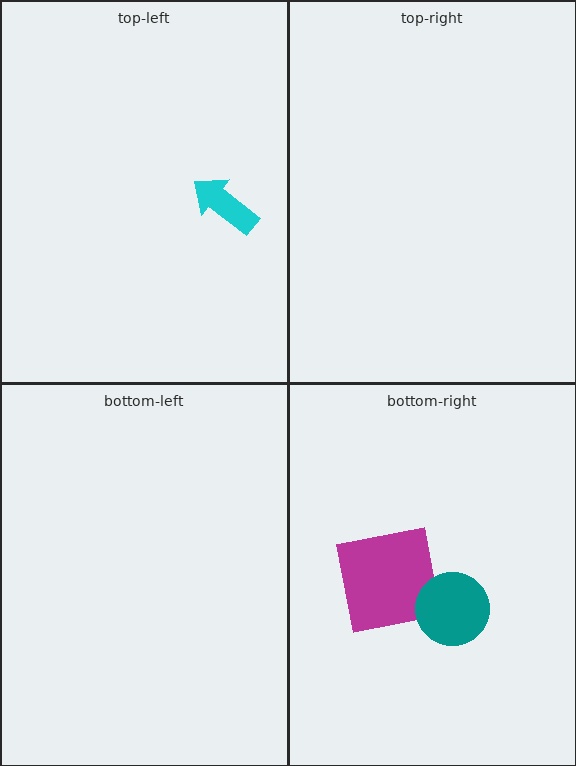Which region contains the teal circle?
The bottom-right region.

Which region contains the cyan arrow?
The top-left region.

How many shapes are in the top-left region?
1.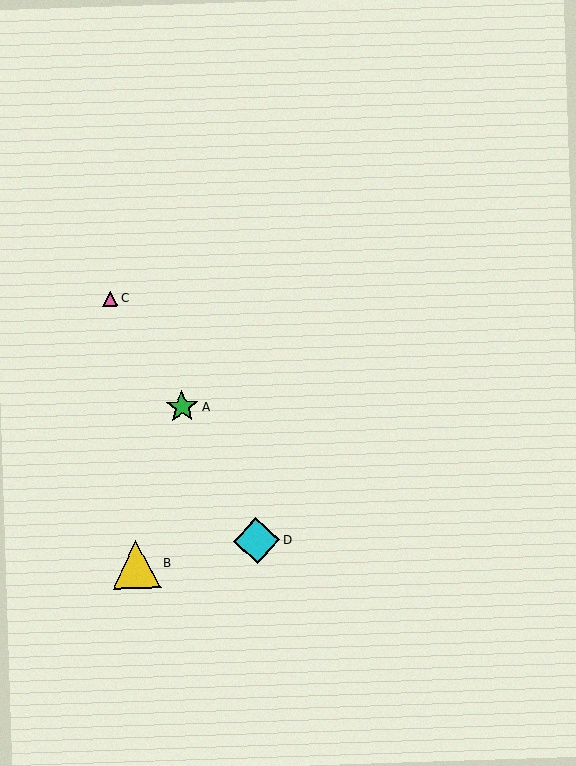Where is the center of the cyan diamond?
The center of the cyan diamond is at (257, 541).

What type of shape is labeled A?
Shape A is a green star.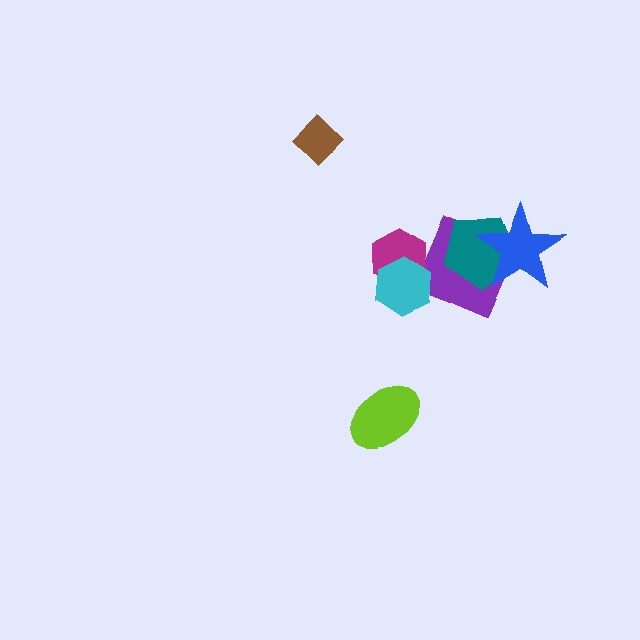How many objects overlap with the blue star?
2 objects overlap with the blue star.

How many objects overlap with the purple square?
2 objects overlap with the purple square.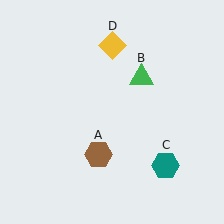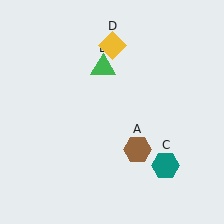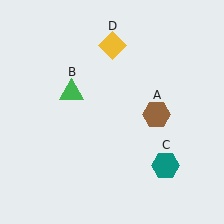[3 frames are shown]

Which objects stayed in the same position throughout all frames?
Teal hexagon (object C) and yellow diamond (object D) remained stationary.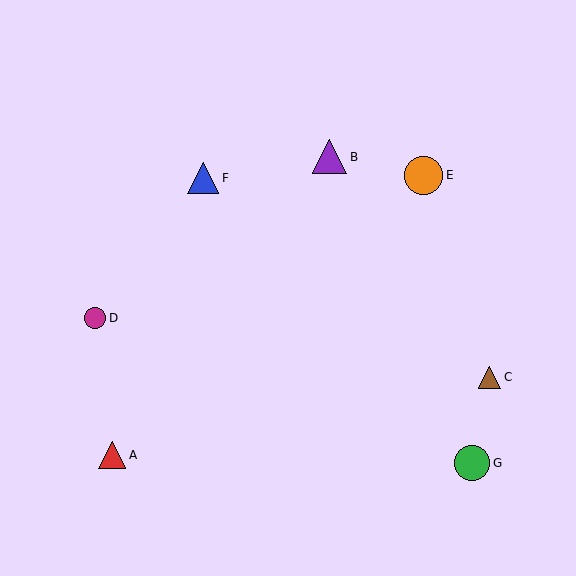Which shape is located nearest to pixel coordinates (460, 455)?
The green circle (labeled G) at (472, 463) is nearest to that location.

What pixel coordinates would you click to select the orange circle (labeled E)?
Click at (424, 175) to select the orange circle E.